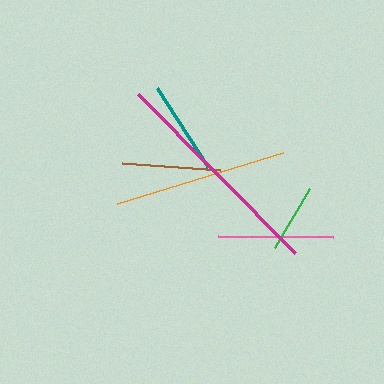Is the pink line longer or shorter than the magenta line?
The magenta line is longer than the pink line.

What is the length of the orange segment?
The orange segment is approximately 174 pixels long.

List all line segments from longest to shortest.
From longest to shortest: magenta, orange, pink, brown, teal, green.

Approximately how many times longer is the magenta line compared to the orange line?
The magenta line is approximately 1.3 times the length of the orange line.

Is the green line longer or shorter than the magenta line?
The magenta line is longer than the green line.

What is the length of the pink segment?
The pink segment is approximately 115 pixels long.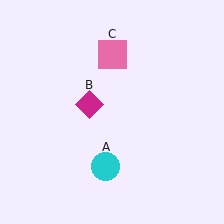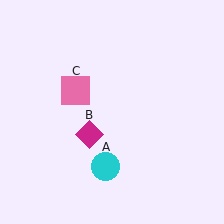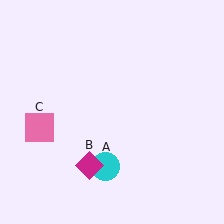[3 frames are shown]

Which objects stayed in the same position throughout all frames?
Cyan circle (object A) remained stationary.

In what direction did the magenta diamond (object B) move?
The magenta diamond (object B) moved down.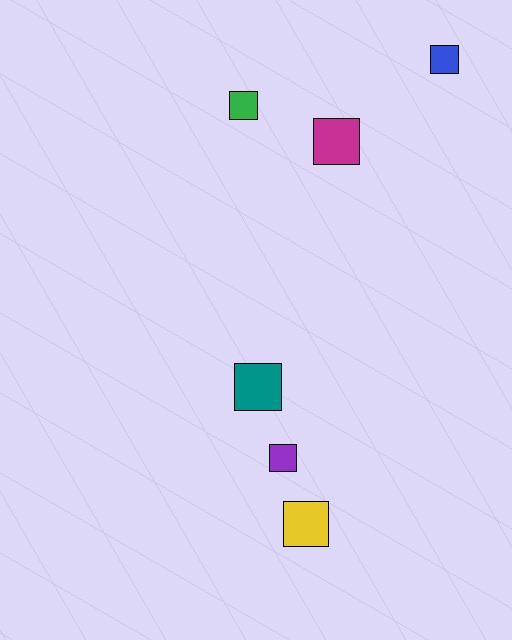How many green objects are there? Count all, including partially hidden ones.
There is 1 green object.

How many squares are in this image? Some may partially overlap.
There are 6 squares.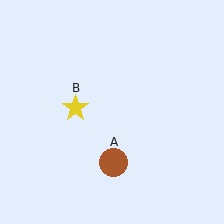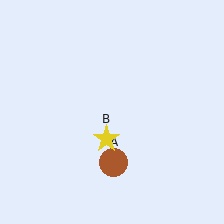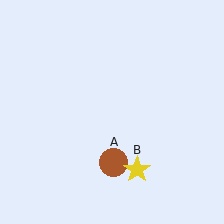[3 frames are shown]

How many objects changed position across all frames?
1 object changed position: yellow star (object B).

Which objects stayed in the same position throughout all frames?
Brown circle (object A) remained stationary.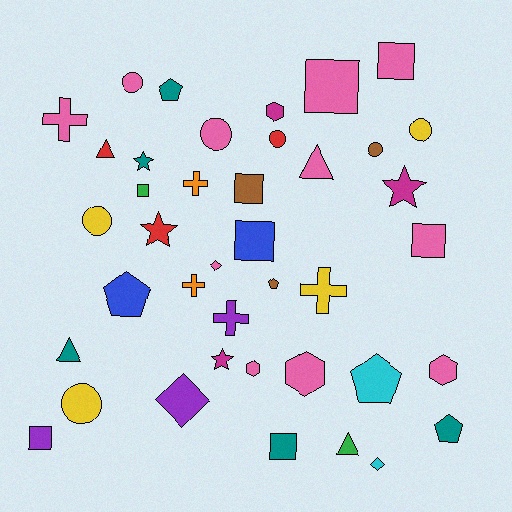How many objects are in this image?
There are 40 objects.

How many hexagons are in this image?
There are 4 hexagons.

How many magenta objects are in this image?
There are 3 magenta objects.